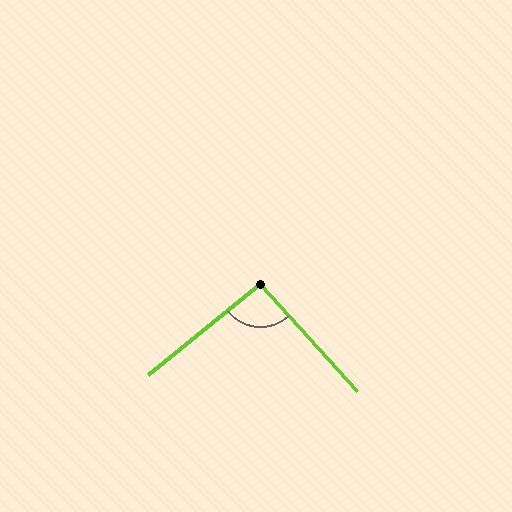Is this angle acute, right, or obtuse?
It is approximately a right angle.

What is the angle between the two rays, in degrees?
Approximately 93 degrees.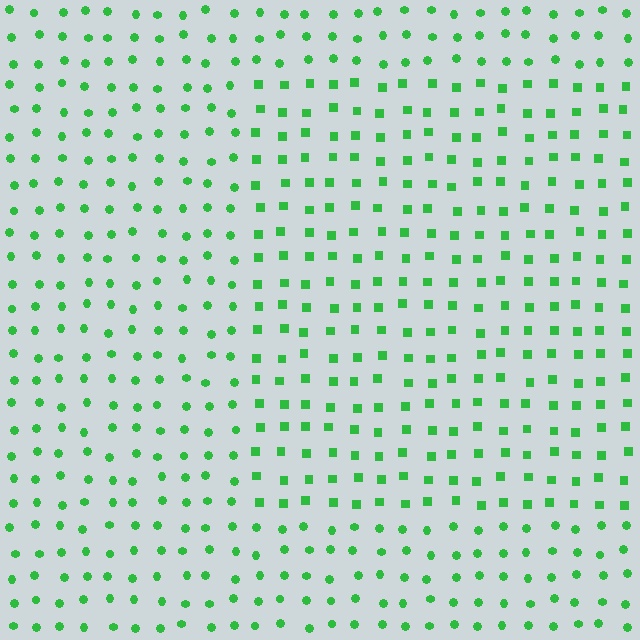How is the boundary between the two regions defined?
The boundary is defined by a change in element shape: squares inside vs. circles outside. All elements share the same color and spacing.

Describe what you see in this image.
The image is filled with small green elements arranged in a uniform grid. A rectangle-shaped region contains squares, while the surrounding area contains circles. The boundary is defined purely by the change in element shape.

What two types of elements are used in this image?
The image uses squares inside the rectangle region and circles outside it.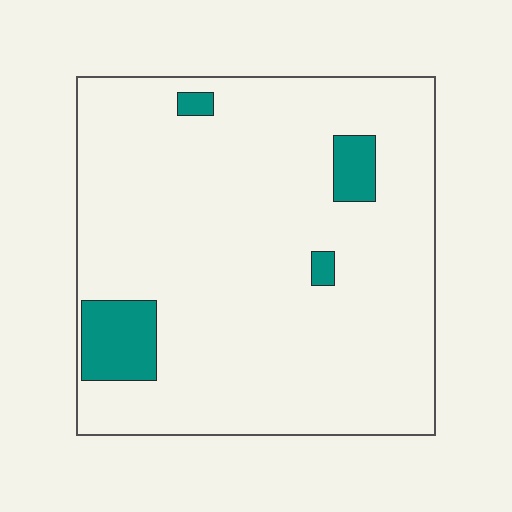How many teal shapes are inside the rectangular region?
4.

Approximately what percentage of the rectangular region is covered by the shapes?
Approximately 10%.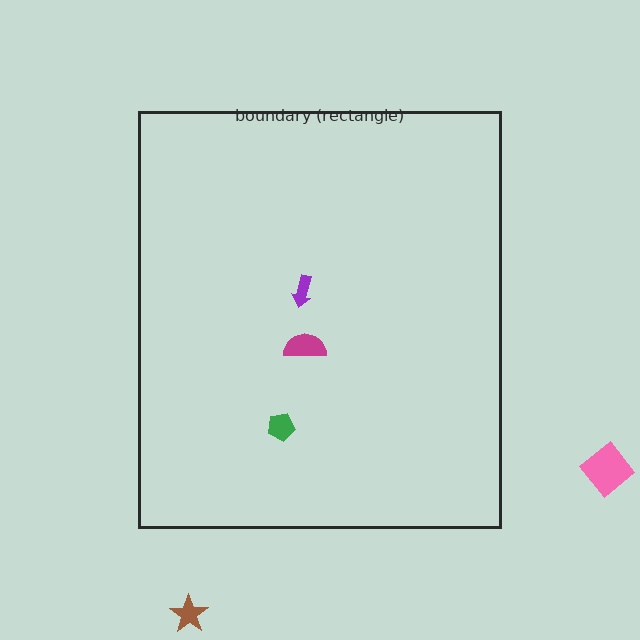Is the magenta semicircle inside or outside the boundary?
Inside.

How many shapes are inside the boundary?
3 inside, 2 outside.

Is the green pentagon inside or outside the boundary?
Inside.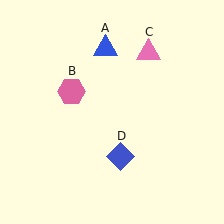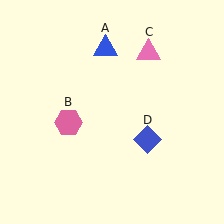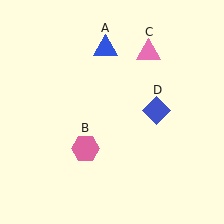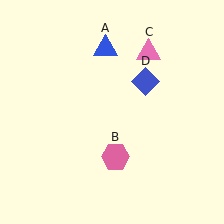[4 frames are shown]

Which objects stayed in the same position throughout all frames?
Blue triangle (object A) and pink triangle (object C) remained stationary.